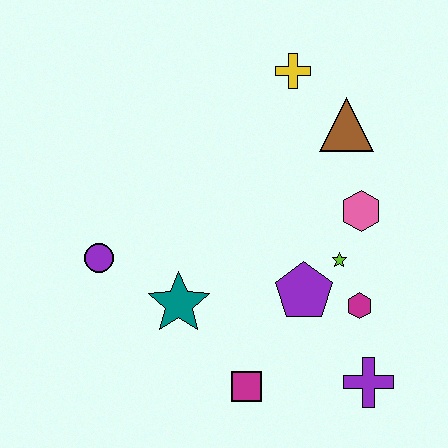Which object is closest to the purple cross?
The magenta hexagon is closest to the purple cross.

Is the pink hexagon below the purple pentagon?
No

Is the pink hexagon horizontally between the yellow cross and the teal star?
No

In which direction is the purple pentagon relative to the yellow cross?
The purple pentagon is below the yellow cross.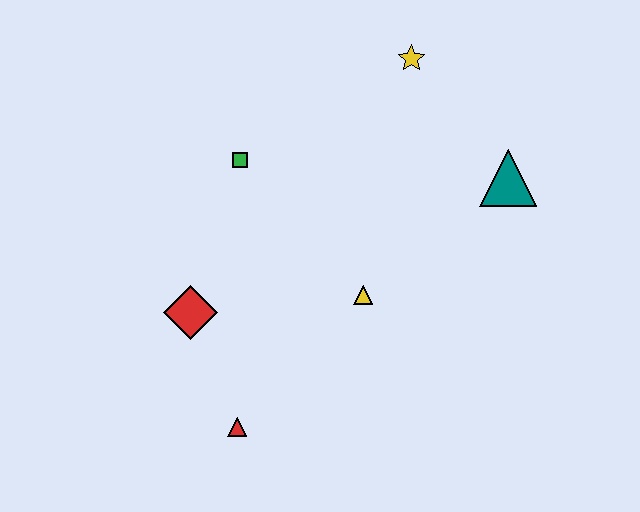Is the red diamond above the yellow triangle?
No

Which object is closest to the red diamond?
The red triangle is closest to the red diamond.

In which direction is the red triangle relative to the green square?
The red triangle is below the green square.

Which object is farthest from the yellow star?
The red triangle is farthest from the yellow star.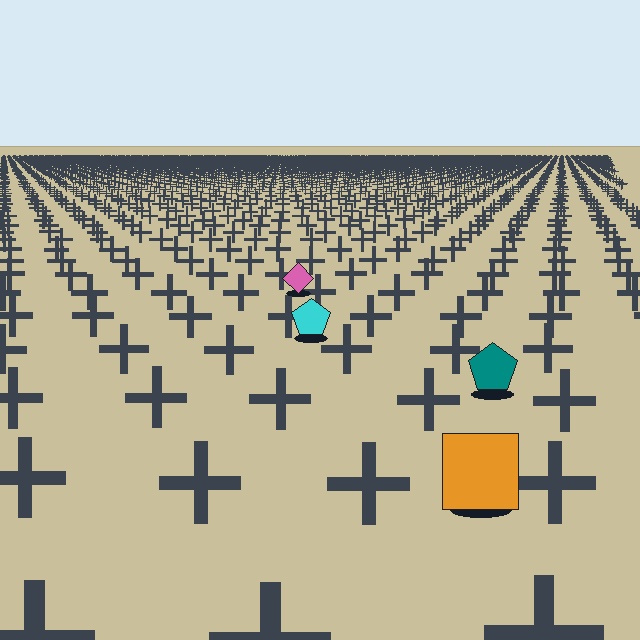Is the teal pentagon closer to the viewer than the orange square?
No. The orange square is closer — you can tell from the texture gradient: the ground texture is coarser near it.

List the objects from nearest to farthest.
From nearest to farthest: the orange square, the teal pentagon, the cyan pentagon, the pink diamond.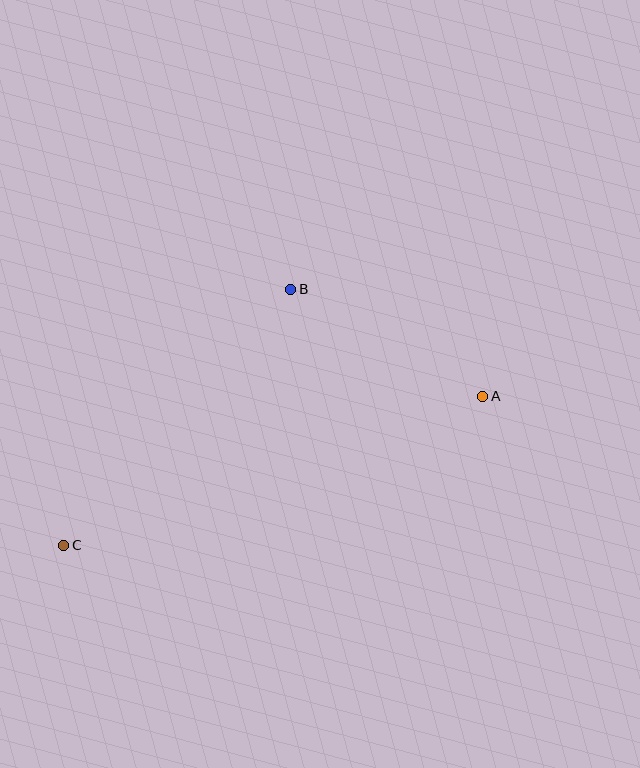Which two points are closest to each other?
Points A and B are closest to each other.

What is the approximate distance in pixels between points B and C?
The distance between B and C is approximately 342 pixels.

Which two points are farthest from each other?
Points A and C are farthest from each other.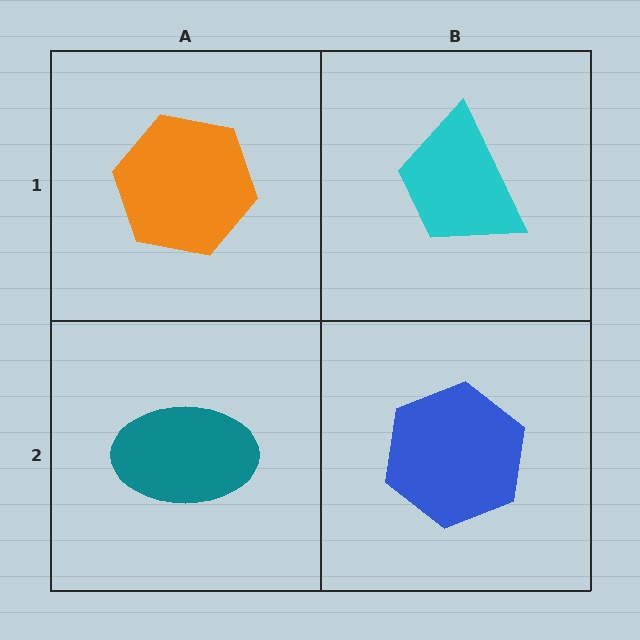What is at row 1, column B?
A cyan trapezoid.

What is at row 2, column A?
A teal ellipse.